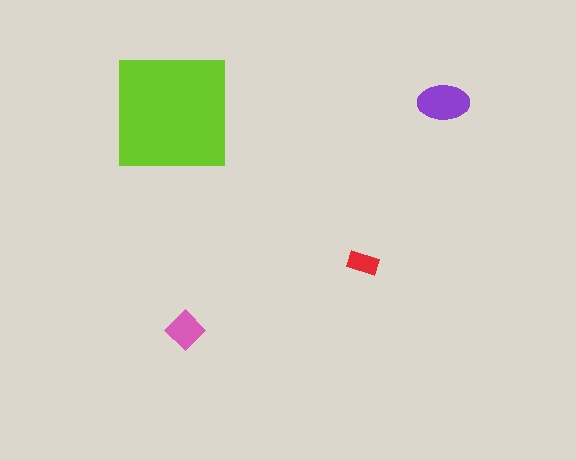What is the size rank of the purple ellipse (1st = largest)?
2nd.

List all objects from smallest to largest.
The red rectangle, the pink diamond, the purple ellipse, the lime square.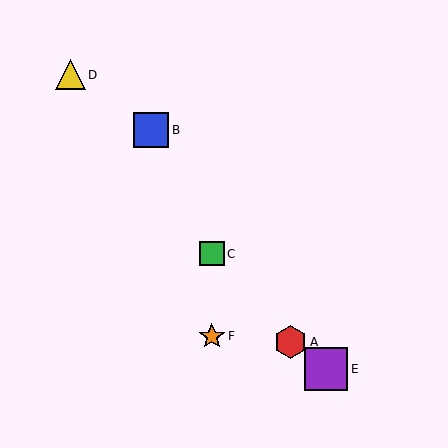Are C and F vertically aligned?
Yes, both are at x≈212.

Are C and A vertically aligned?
No, C is at x≈212 and A is at x≈291.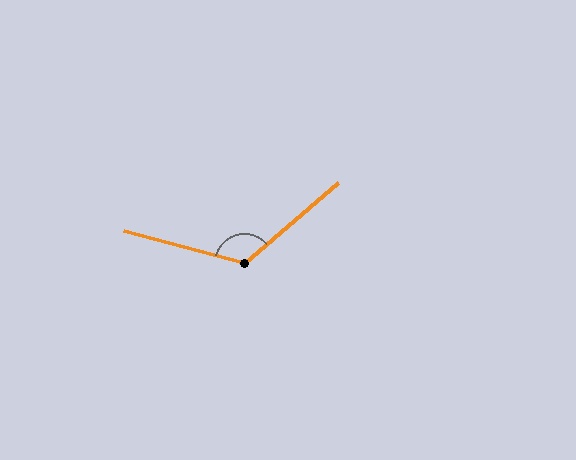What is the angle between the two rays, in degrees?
Approximately 125 degrees.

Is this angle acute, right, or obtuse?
It is obtuse.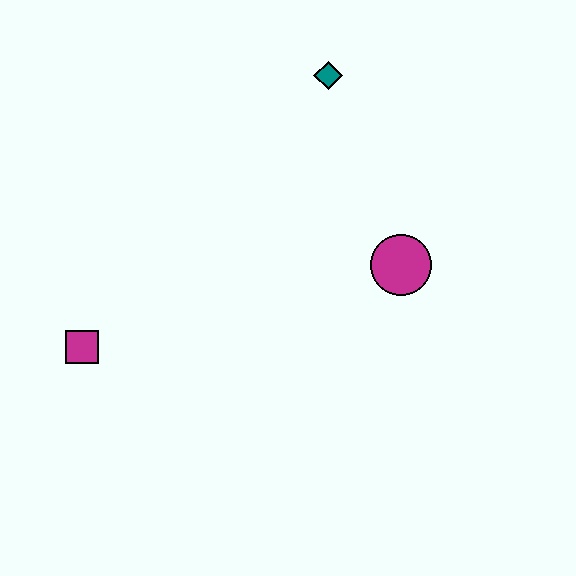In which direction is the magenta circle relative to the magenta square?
The magenta circle is to the right of the magenta square.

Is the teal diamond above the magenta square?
Yes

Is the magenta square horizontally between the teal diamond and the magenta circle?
No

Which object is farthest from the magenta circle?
The magenta square is farthest from the magenta circle.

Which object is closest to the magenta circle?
The teal diamond is closest to the magenta circle.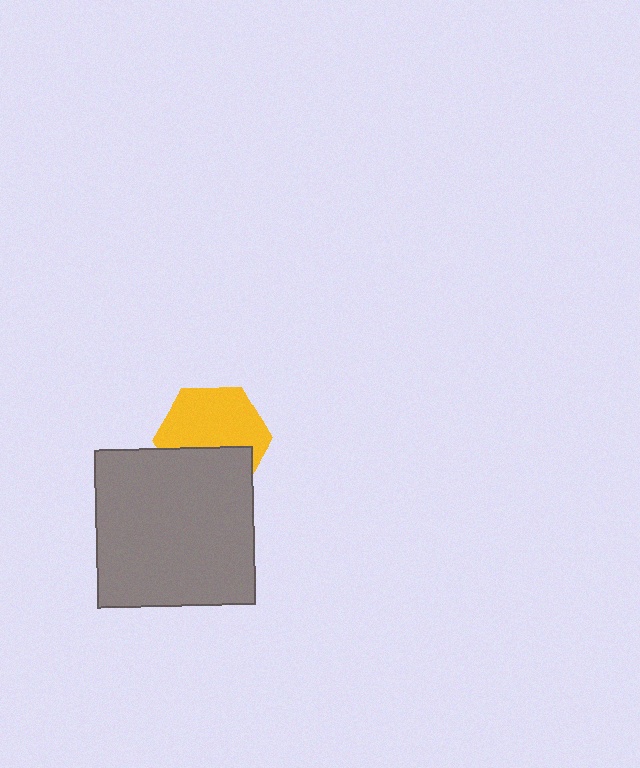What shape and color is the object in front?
The object in front is a gray square.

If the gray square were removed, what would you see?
You would see the complete yellow hexagon.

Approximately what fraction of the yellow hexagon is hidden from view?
Roughly 40% of the yellow hexagon is hidden behind the gray square.